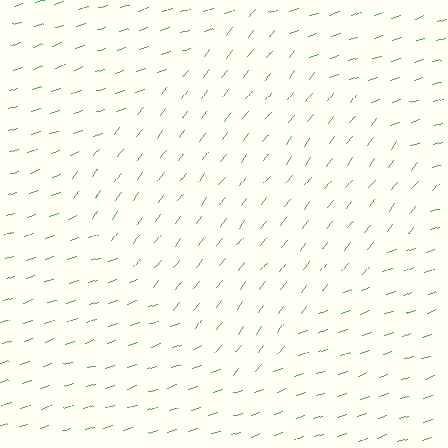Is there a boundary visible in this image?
Yes, there is a texture boundary formed by a change in line orientation.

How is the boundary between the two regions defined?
The boundary is defined purely by a change in line orientation (approximately 35 degrees difference). All lines are the same color and thickness.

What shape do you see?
I see a diamond.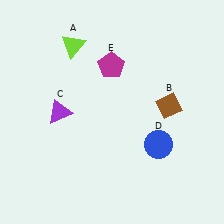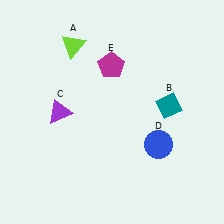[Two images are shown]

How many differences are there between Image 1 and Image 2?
There is 1 difference between the two images.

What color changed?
The diamond (B) changed from brown in Image 1 to teal in Image 2.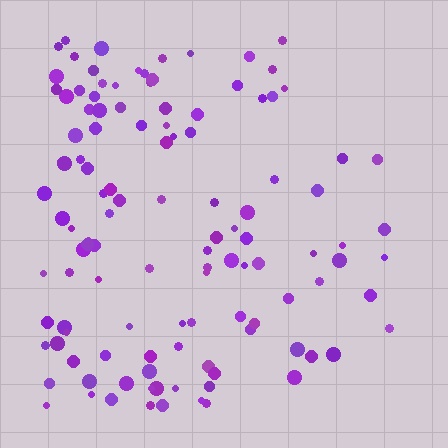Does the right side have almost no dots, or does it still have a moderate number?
Still a moderate number, just noticeably fewer than the left.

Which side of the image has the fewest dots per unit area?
The right.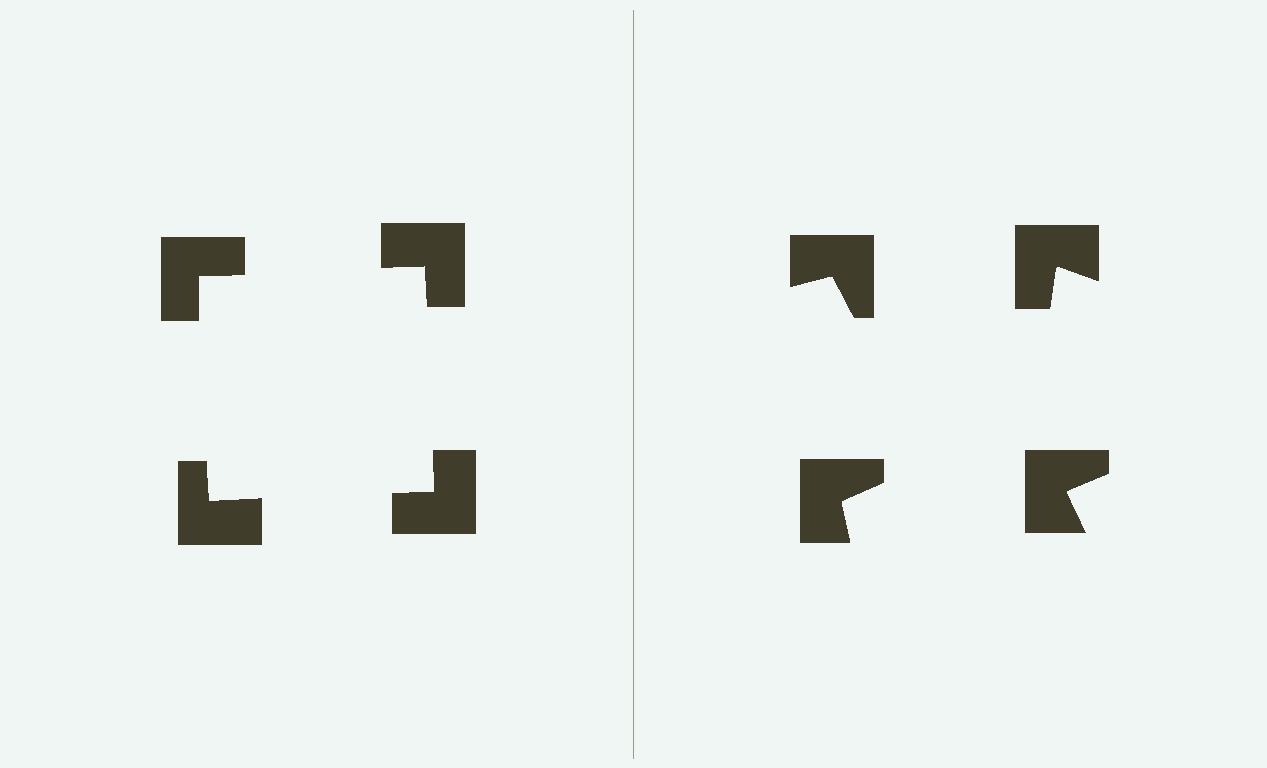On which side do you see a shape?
An illusory square appears on the left side. On the right side the wedge cuts are rotated, so no coherent shape forms.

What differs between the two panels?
The notched squares are positioned identically on both sides; only the wedge orientations differ. On the left they align to a square; on the right they are misaligned.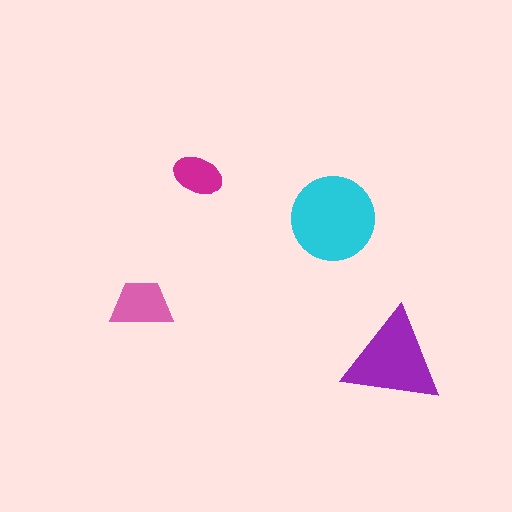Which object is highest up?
The magenta ellipse is topmost.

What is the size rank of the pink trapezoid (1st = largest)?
3rd.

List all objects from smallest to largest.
The magenta ellipse, the pink trapezoid, the purple triangle, the cyan circle.